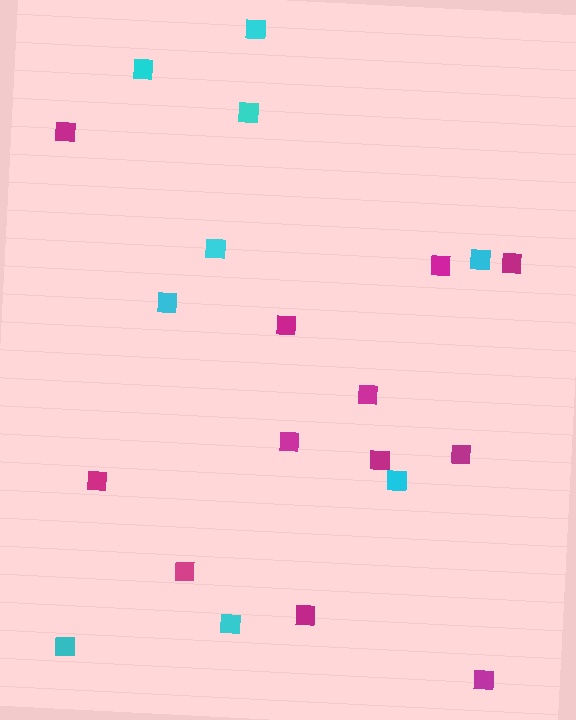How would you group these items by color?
There are 2 groups: one group of cyan squares (9) and one group of magenta squares (12).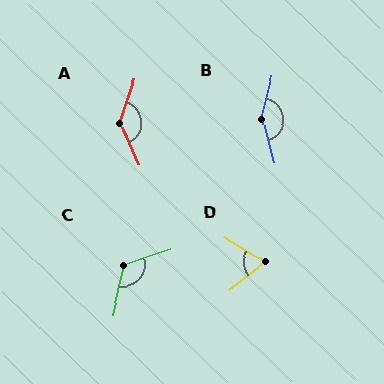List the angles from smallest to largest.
D (70°), C (120°), A (137°), B (150°).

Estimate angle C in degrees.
Approximately 120 degrees.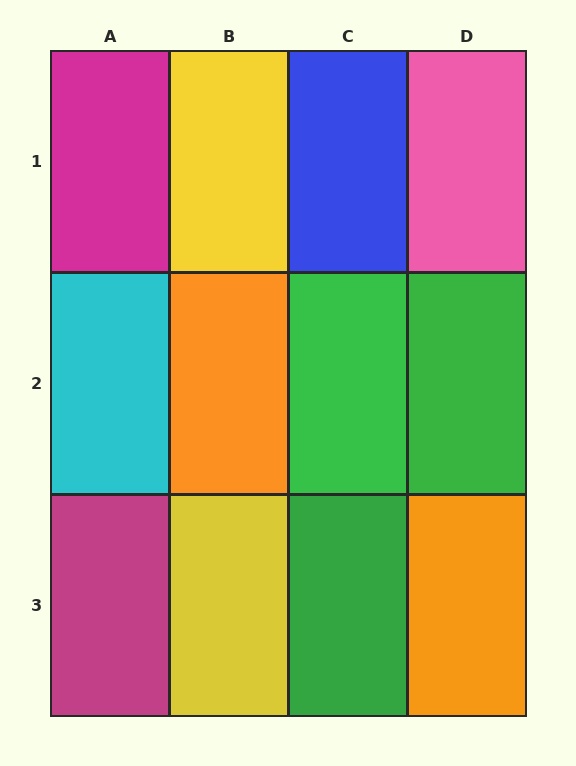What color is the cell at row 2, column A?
Cyan.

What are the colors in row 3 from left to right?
Magenta, yellow, green, orange.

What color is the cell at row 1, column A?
Magenta.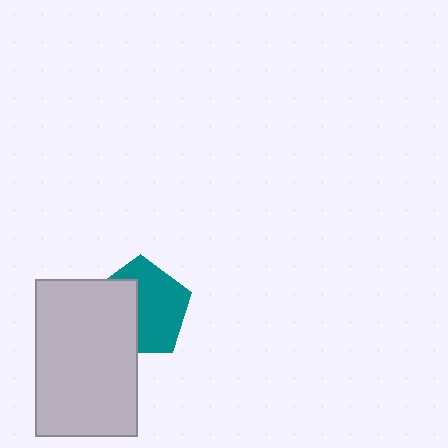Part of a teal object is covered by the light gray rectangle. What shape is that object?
It is a pentagon.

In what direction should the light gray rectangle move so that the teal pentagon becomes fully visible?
The light gray rectangle should move left. That is the shortest direction to clear the overlap and leave the teal pentagon fully visible.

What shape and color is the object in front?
The object in front is a light gray rectangle.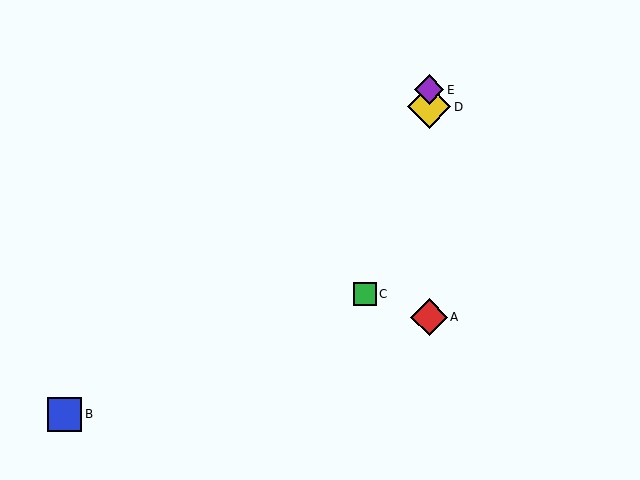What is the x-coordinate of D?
Object D is at x≈429.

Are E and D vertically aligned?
Yes, both are at x≈429.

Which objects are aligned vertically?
Objects A, D, E are aligned vertically.